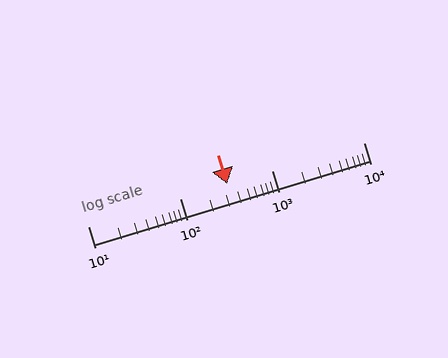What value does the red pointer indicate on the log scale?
The pointer indicates approximately 330.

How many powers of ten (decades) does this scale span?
The scale spans 3 decades, from 10 to 10000.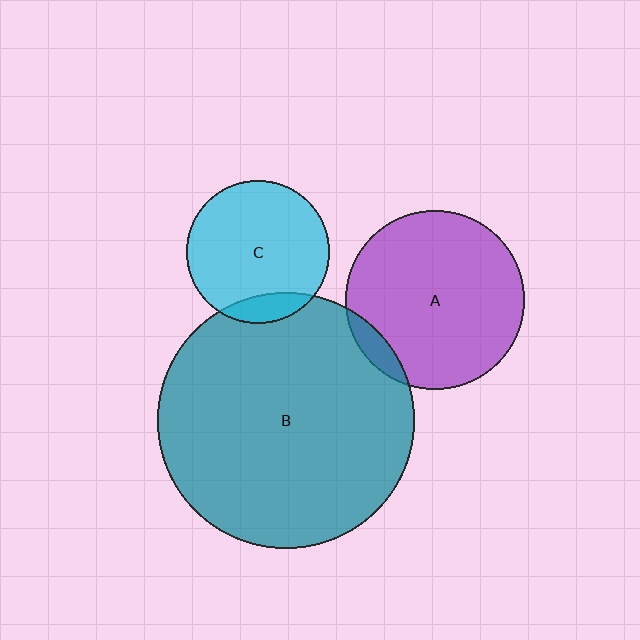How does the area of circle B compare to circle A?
Approximately 2.1 times.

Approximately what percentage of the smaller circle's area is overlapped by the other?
Approximately 10%.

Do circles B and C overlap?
Yes.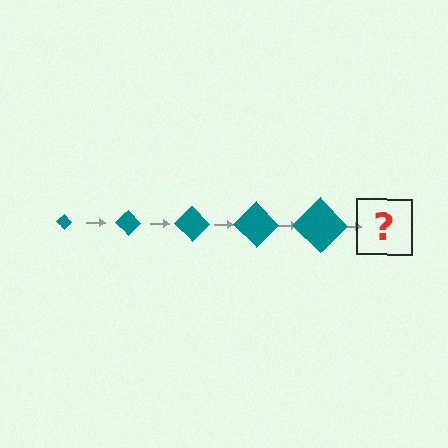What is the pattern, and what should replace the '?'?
The pattern is that the diamond gets progressively larger each step. The '?' should be a teal diamond, larger than the previous one.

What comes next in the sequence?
The next element should be a teal diamond, larger than the previous one.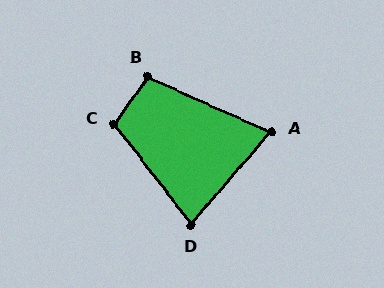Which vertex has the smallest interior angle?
A, at approximately 73 degrees.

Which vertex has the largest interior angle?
C, at approximately 107 degrees.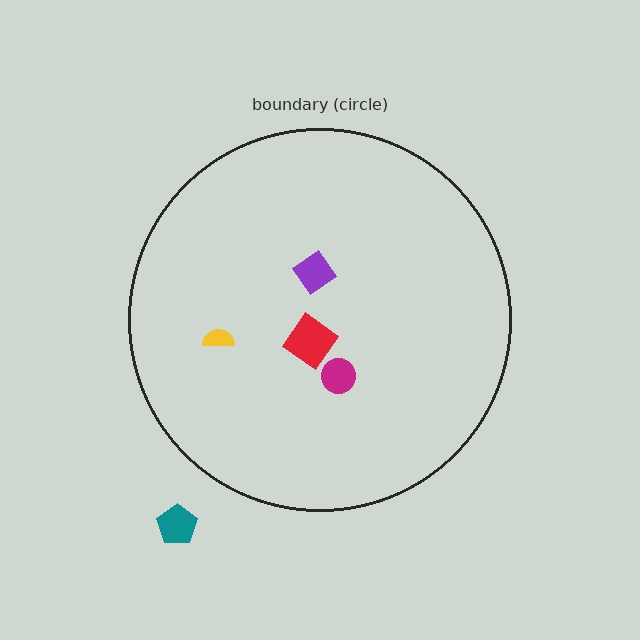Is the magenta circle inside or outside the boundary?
Inside.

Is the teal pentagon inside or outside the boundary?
Outside.